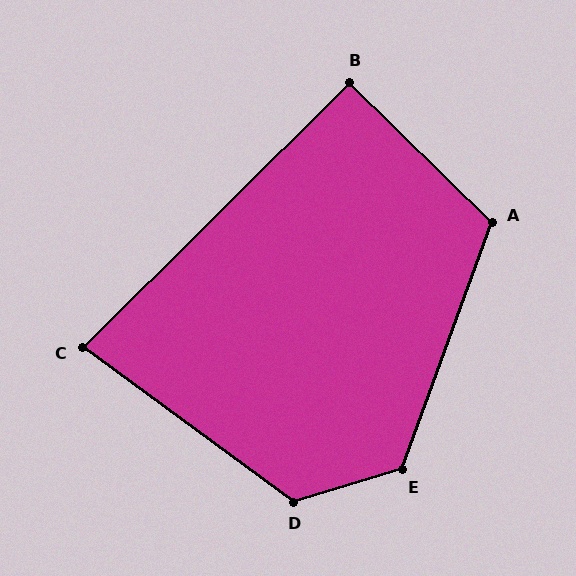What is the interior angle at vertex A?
Approximately 114 degrees (obtuse).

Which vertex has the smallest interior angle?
C, at approximately 81 degrees.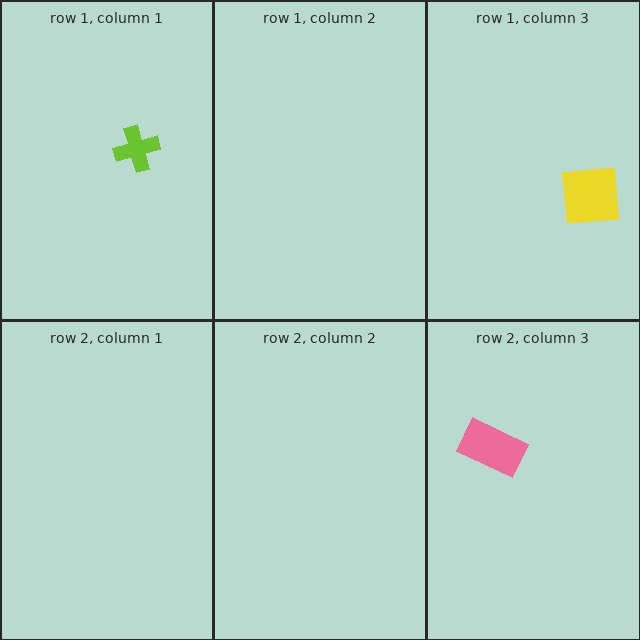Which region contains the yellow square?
The row 1, column 3 region.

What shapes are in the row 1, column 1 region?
The lime cross.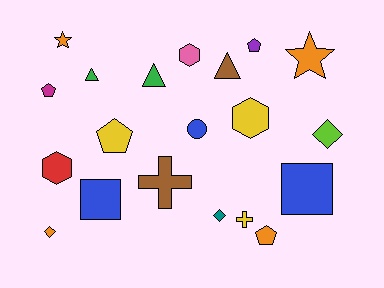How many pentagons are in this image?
There are 4 pentagons.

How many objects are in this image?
There are 20 objects.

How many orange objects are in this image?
There are 4 orange objects.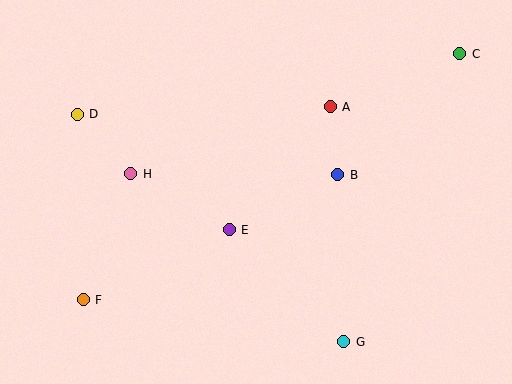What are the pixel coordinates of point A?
Point A is at (330, 107).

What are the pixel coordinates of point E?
Point E is at (229, 230).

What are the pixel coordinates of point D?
Point D is at (77, 114).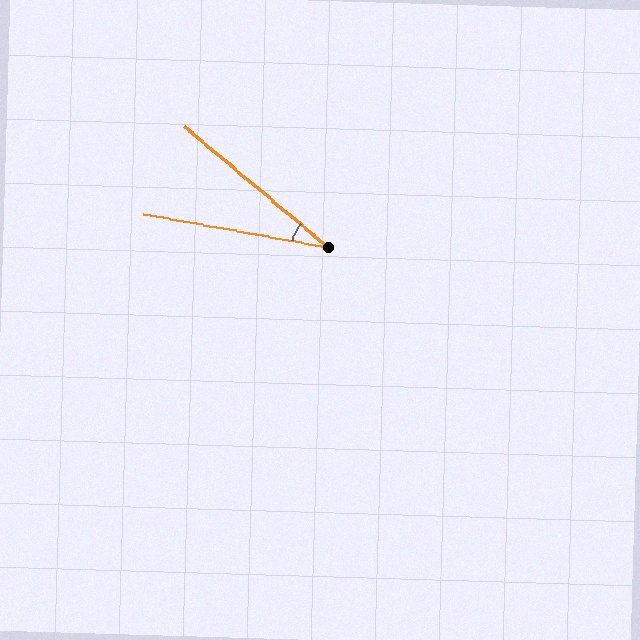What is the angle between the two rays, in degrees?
Approximately 30 degrees.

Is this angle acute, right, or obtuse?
It is acute.